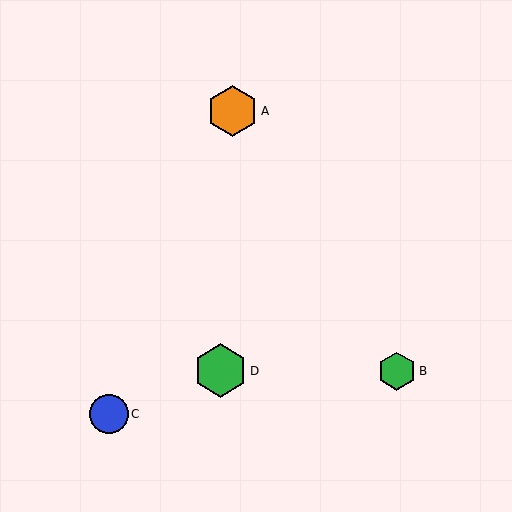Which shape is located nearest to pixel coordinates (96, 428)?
The blue circle (labeled C) at (109, 414) is nearest to that location.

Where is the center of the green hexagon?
The center of the green hexagon is at (397, 371).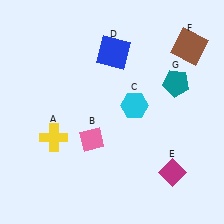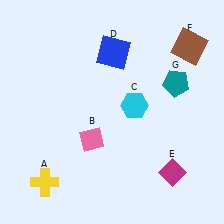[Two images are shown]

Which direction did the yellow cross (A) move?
The yellow cross (A) moved down.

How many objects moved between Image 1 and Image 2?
1 object moved between the two images.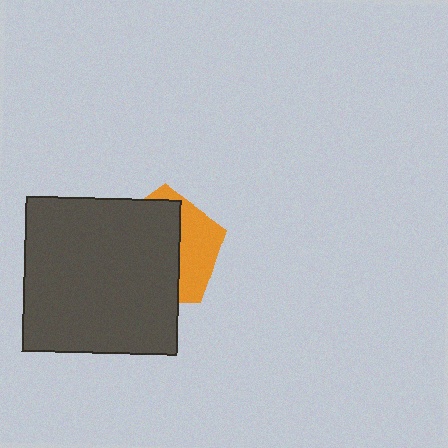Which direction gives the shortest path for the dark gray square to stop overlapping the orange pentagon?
Moving left gives the shortest separation.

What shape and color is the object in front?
The object in front is a dark gray square.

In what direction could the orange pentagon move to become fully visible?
The orange pentagon could move right. That would shift it out from behind the dark gray square entirely.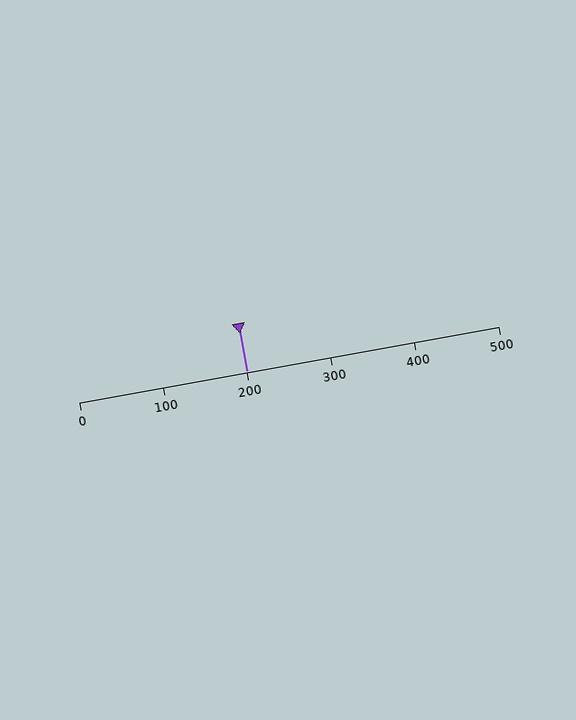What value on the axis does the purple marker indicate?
The marker indicates approximately 200.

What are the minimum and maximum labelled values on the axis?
The axis runs from 0 to 500.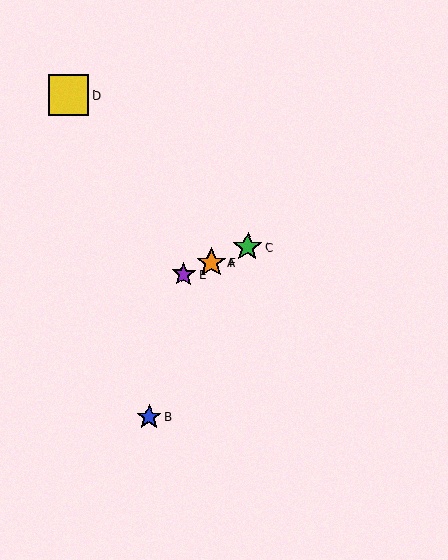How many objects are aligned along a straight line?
4 objects (A, C, E, F) are aligned along a straight line.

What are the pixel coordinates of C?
Object C is at (248, 247).